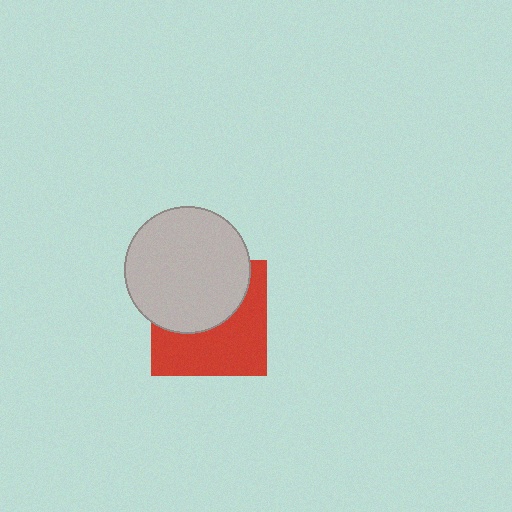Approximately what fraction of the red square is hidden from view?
Roughly 48% of the red square is hidden behind the light gray circle.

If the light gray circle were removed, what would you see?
You would see the complete red square.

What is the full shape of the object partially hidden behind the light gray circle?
The partially hidden object is a red square.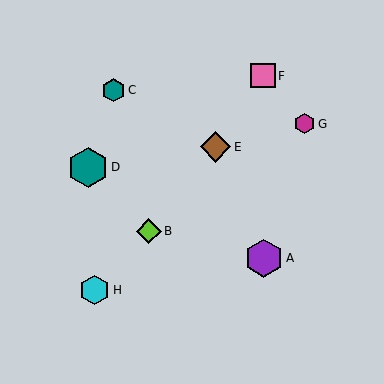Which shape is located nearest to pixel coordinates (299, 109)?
The magenta hexagon (labeled G) at (304, 124) is nearest to that location.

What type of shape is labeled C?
Shape C is a teal hexagon.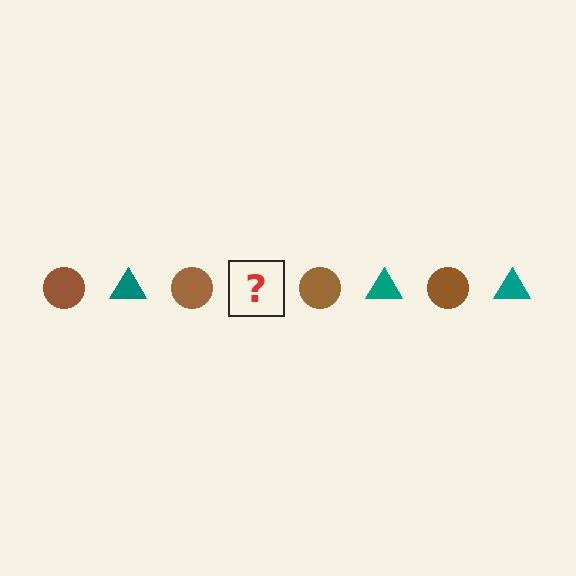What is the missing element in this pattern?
The missing element is a teal triangle.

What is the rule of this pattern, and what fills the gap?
The rule is that the pattern alternates between brown circle and teal triangle. The gap should be filled with a teal triangle.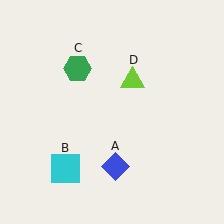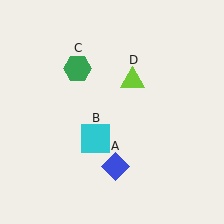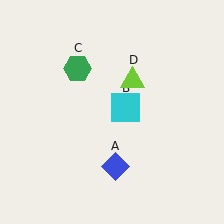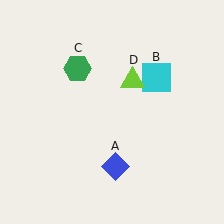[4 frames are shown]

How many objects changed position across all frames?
1 object changed position: cyan square (object B).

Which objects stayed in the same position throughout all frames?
Blue diamond (object A) and green hexagon (object C) and lime triangle (object D) remained stationary.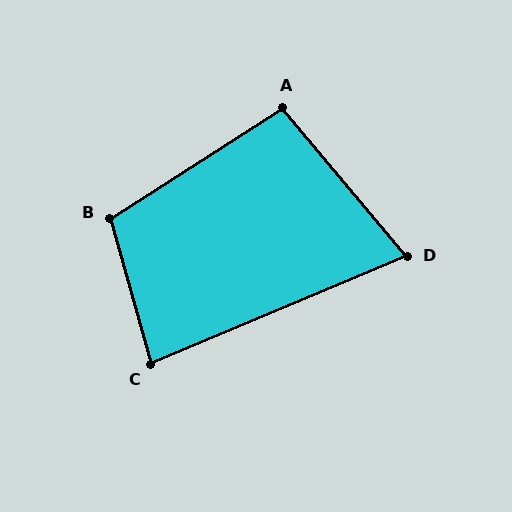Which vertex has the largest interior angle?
B, at approximately 107 degrees.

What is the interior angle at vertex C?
Approximately 83 degrees (acute).